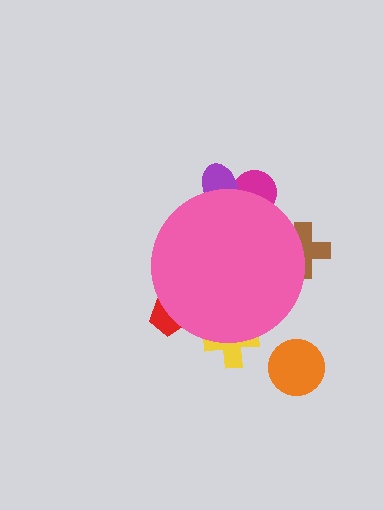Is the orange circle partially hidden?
No, the orange circle is fully visible.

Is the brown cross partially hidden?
Yes, the brown cross is partially hidden behind the pink circle.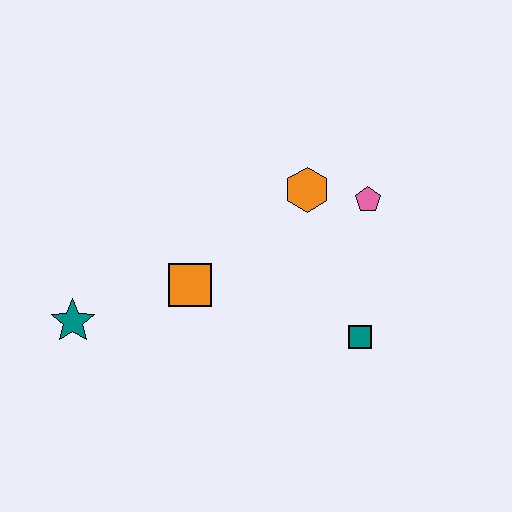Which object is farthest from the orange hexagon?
The teal star is farthest from the orange hexagon.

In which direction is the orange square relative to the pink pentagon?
The orange square is to the left of the pink pentagon.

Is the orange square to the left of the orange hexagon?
Yes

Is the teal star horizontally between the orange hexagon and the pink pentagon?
No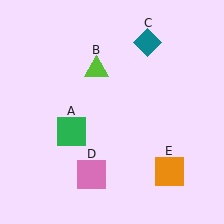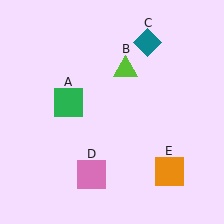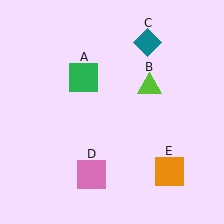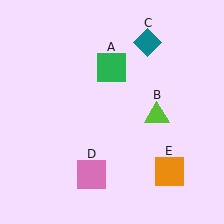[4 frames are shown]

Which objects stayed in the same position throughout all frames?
Teal diamond (object C) and pink square (object D) and orange square (object E) remained stationary.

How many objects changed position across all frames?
2 objects changed position: green square (object A), lime triangle (object B).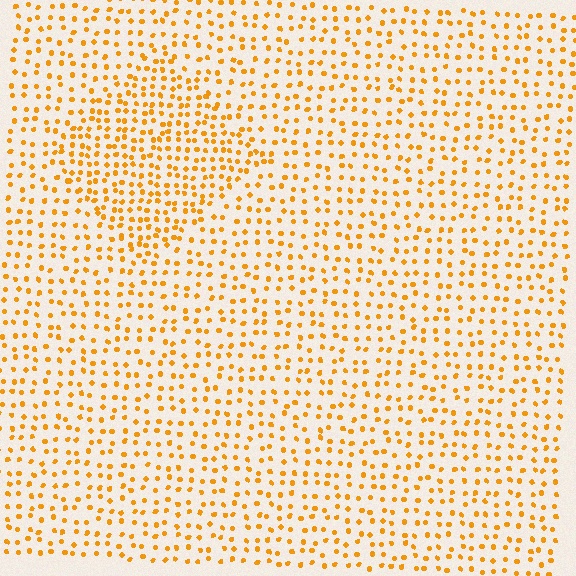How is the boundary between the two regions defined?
The boundary is defined by a change in element density (approximately 1.7x ratio). All elements are the same color, size, and shape.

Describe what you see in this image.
The image contains small orange elements arranged at two different densities. A diamond-shaped region is visible where the elements are more densely packed than the surrounding area.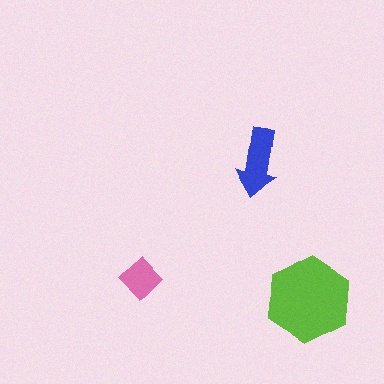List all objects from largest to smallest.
The lime hexagon, the blue arrow, the pink diamond.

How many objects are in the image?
There are 3 objects in the image.